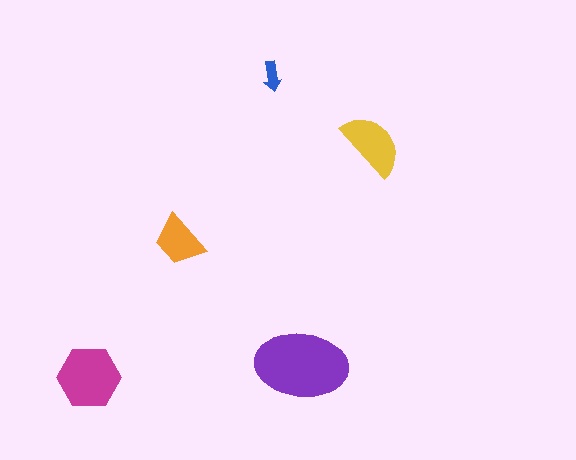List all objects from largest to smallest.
The purple ellipse, the magenta hexagon, the yellow semicircle, the orange trapezoid, the blue arrow.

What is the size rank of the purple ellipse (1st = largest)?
1st.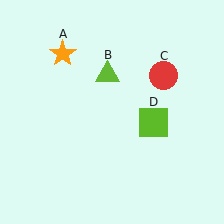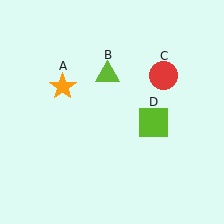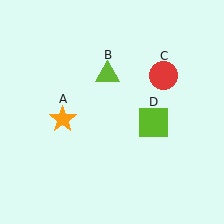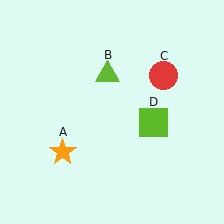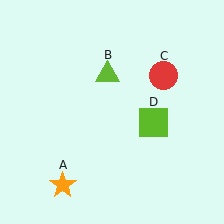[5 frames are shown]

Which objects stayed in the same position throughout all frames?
Lime triangle (object B) and red circle (object C) and lime square (object D) remained stationary.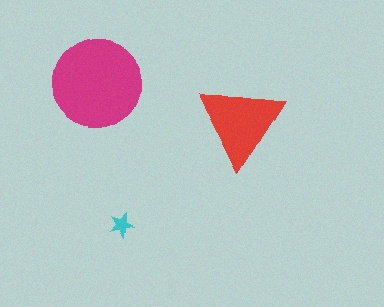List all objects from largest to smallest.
The magenta circle, the red triangle, the cyan star.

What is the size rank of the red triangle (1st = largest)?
2nd.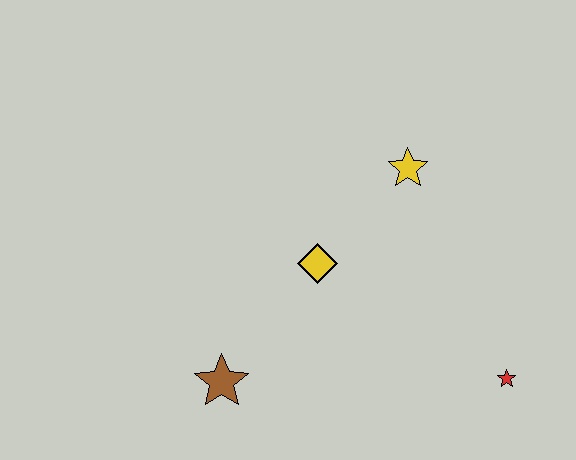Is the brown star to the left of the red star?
Yes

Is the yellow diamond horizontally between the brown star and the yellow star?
Yes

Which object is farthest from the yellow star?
The brown star is farthest from the yellow star.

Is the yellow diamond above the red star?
Yes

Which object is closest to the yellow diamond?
The yellow star is closest to the yellow diamond.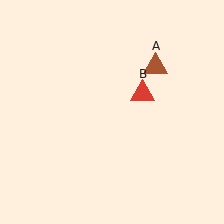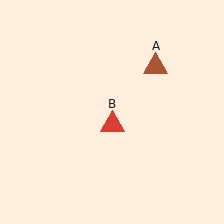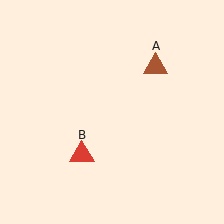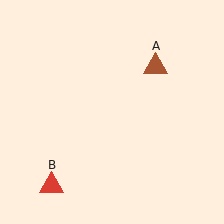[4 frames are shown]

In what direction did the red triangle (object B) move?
The red triangle (object B) moved down and to the left.